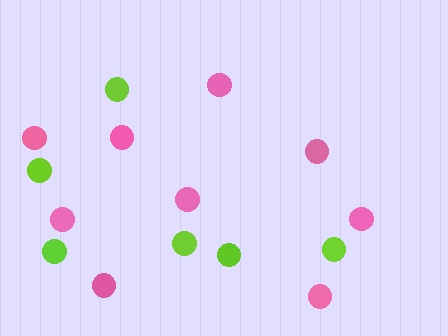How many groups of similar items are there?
There are 2 groups: one group of lime circles (6) and one group of pink circles (9).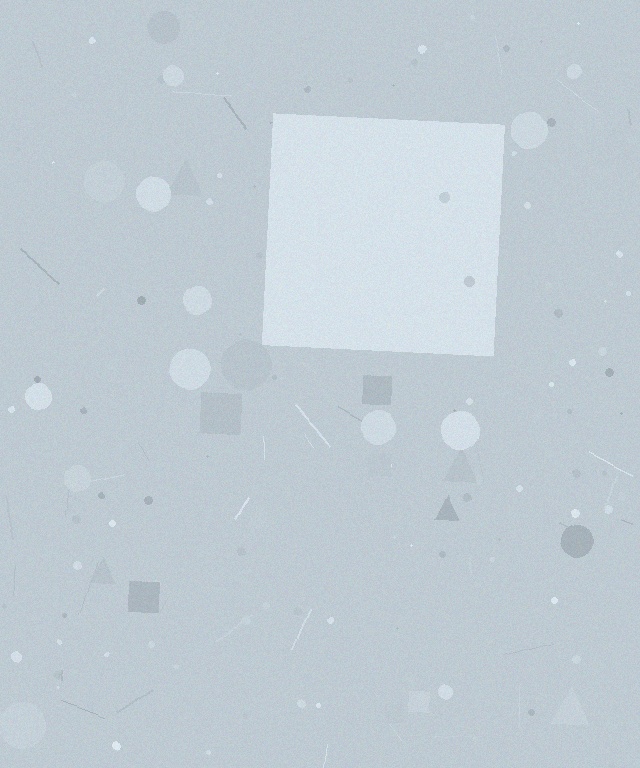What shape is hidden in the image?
A square is hidden in the image.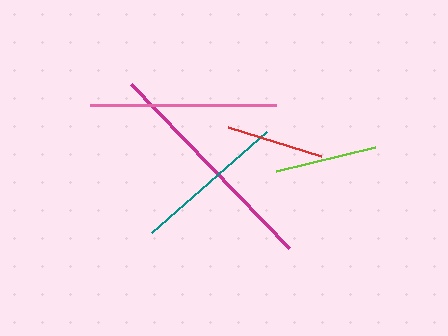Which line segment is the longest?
The magenta line is the longest at approximately 227 pixels.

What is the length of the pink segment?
The pink segment is approximately 186 pixels long.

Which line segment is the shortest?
The red line is the shortest at approximately 98 pixels.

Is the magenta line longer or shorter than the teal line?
The magenta line is longer than the teal line.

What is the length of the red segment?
The red segment is approximately 98 pixels long.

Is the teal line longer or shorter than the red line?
The teal line is longer than the red line.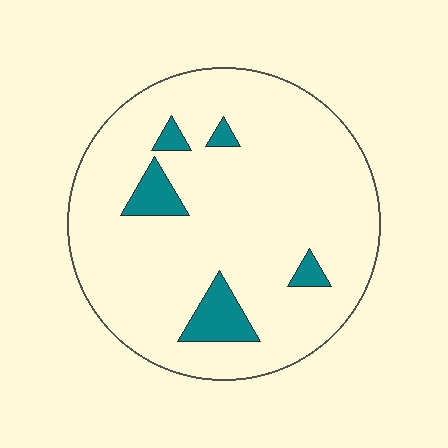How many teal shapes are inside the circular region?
5.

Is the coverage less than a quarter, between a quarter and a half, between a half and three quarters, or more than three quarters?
Less than a quarter.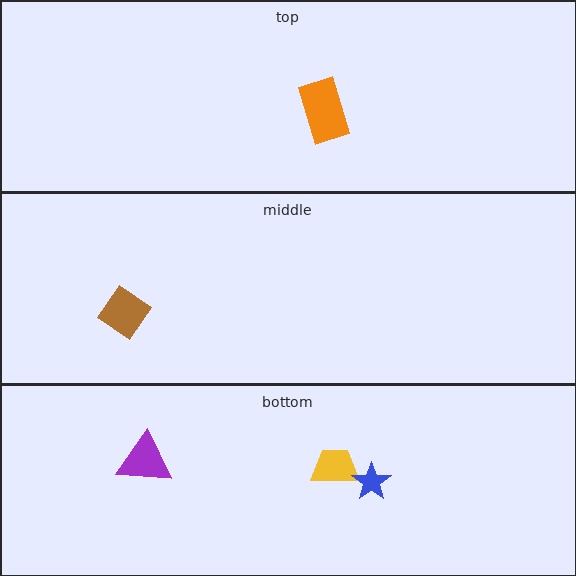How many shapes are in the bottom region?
3.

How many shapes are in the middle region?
1.